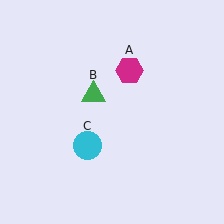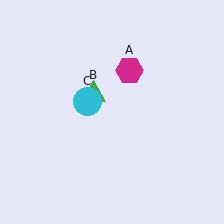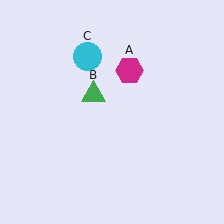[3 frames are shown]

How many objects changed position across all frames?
1 object changed position: cyan circle (object C).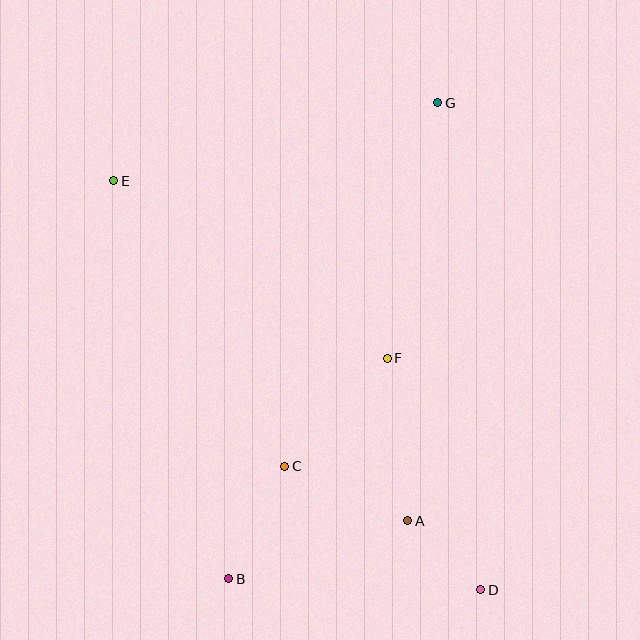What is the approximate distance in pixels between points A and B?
The distance between A and B is approximately 188 pixels.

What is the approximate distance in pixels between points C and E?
The distance between C and E is approximately 333 pixels.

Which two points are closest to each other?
Points A and D are closest to each other.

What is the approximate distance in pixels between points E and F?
The distance between E and F is approximately 326 pixels.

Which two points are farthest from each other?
Points D and E are farthest from each other.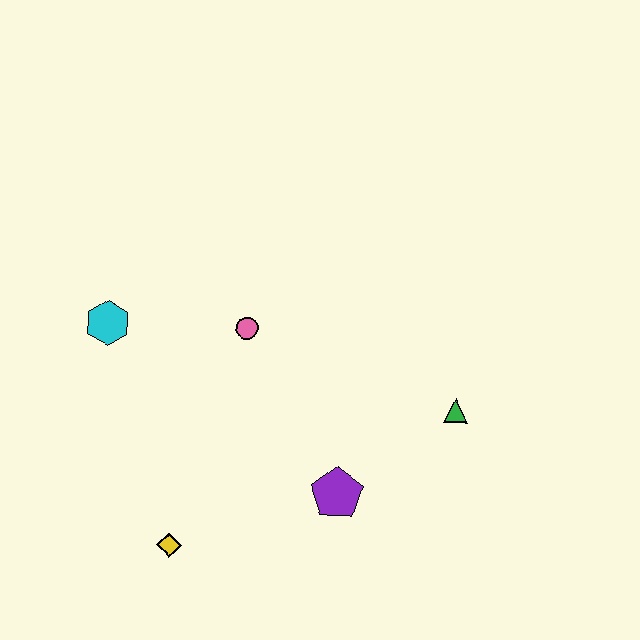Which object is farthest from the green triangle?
The cyan hexagon is farthest from the green triangle.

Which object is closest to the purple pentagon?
The green triangle is closest to the purple pentagon.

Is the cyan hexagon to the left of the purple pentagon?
Yes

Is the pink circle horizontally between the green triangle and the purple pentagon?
No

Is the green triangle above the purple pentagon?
Yes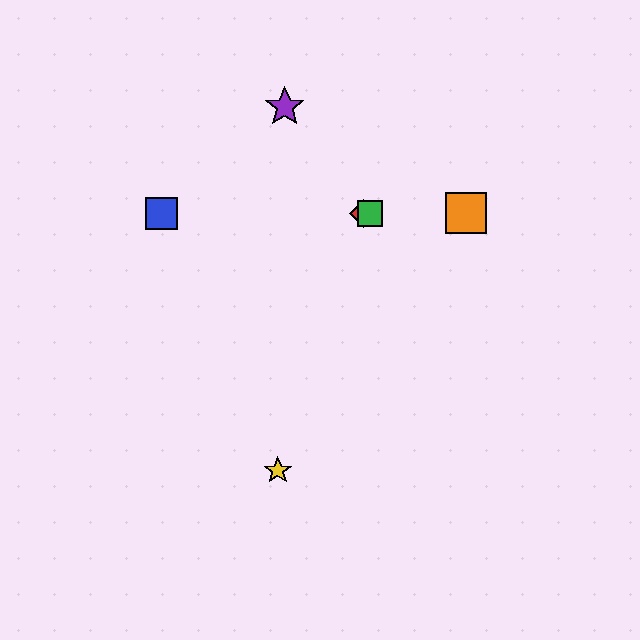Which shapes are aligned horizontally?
The red diamond, the blue square, the green square, the orange square are aligned horizontally.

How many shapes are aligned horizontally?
4 shapes (the red diamond, the blue square, the green square, the orange square) are aligned horizontally.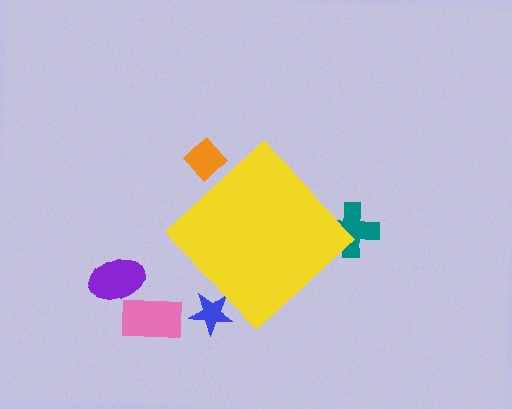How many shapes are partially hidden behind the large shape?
3 shapes are partially hidden.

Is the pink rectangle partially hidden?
No, the pink rectangle is fully visible.